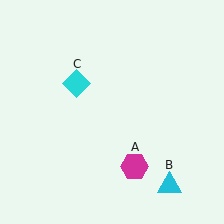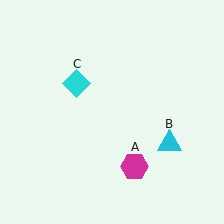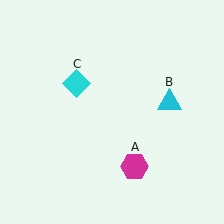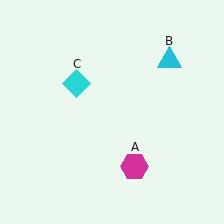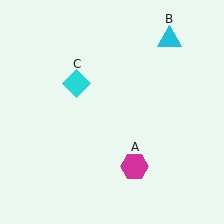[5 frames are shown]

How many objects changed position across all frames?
1 object changed position: cyan triangle (object B).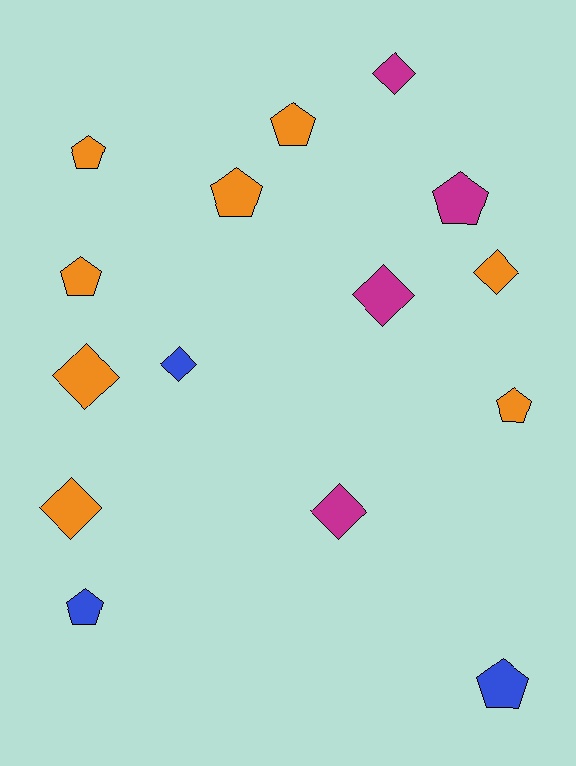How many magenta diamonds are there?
There are 3 magenta diamonds.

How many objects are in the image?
There are 15 objects.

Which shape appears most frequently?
Pentagon, with 8 objects.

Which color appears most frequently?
Orange, with 8 objects.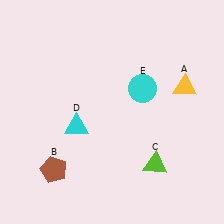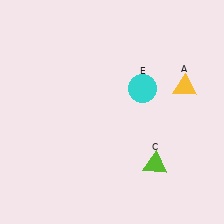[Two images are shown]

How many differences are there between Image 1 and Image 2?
There are 2 differences between the two images.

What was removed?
The brown pentagon (B), the cyan triangle (D) were removed in Image 2.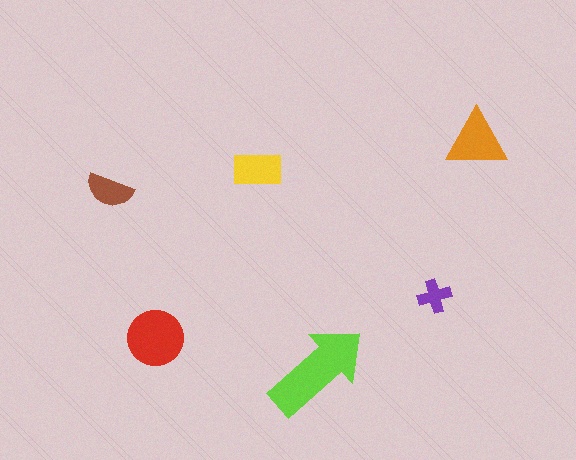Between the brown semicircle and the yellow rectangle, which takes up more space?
The yellow rectangle.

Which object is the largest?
The lime arrow.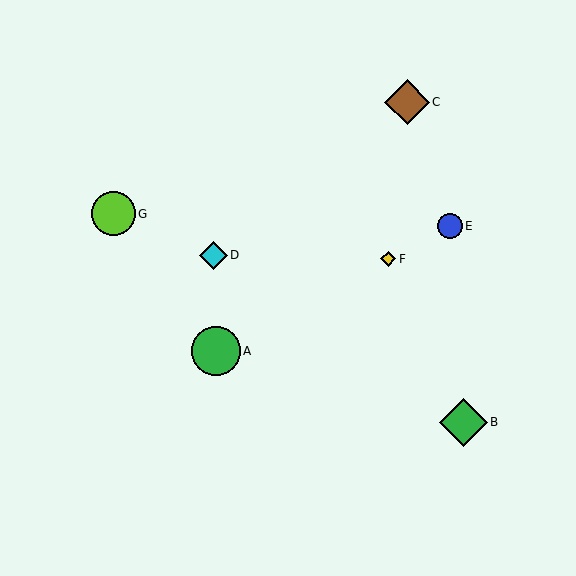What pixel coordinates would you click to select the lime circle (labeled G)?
Click at (113, 214) to select the lime circle G.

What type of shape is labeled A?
Shape A is a green circle.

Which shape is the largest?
The green circle (labeled A) is the largest.